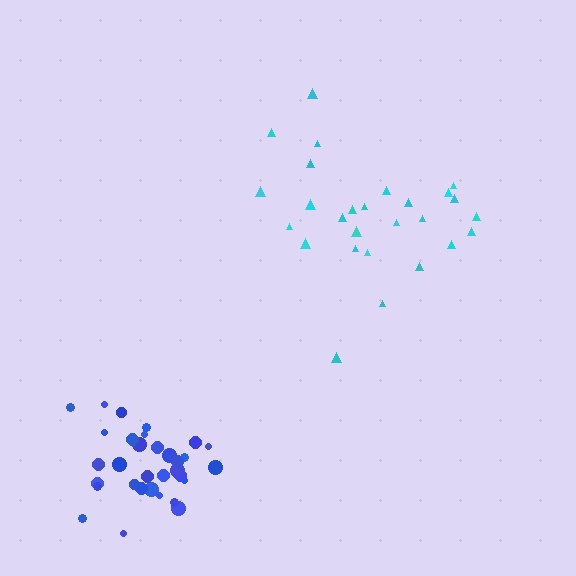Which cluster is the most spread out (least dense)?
Cyan.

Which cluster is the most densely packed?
Blue.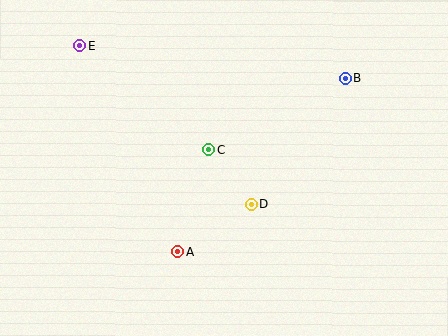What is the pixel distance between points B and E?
The distance between B and E is 268 pixels.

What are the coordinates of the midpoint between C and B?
The midpoint between C and B is at (277, 114).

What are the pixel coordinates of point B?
Point B is at (346, 78).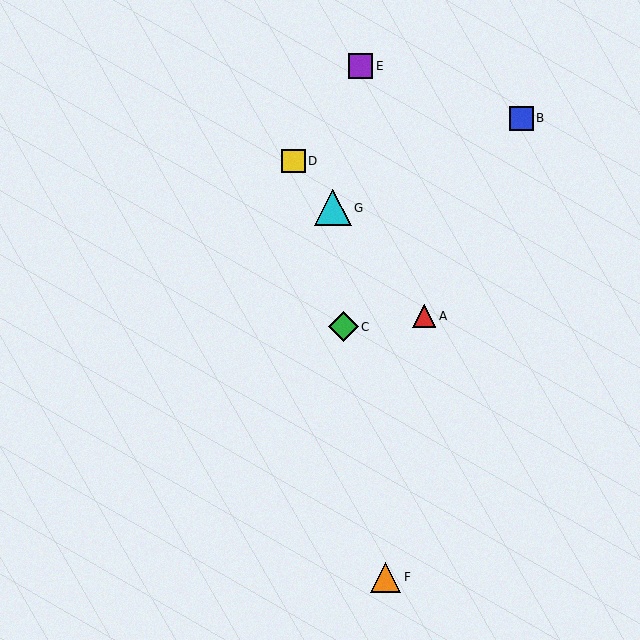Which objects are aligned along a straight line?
Objects A, D, G are aligned along a straight line.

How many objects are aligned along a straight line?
3 objects (A, D, G) are aligned along a straight line.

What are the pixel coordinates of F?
Object F is at (385, 578).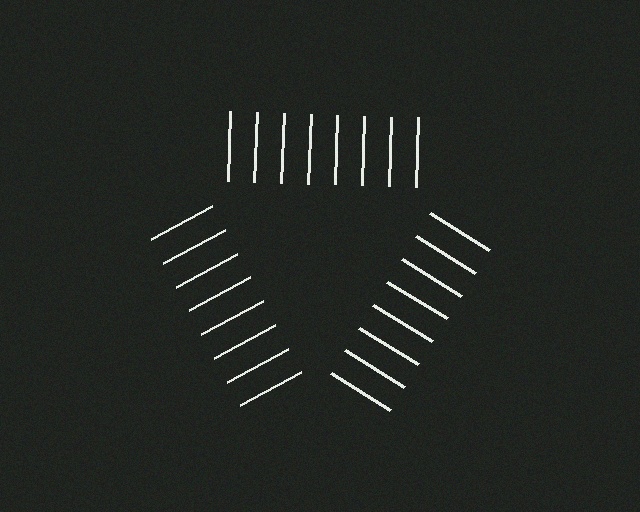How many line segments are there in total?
24 — 8 along each of the 3 edges.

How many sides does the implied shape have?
3 sides — the line-ends trace a triangle.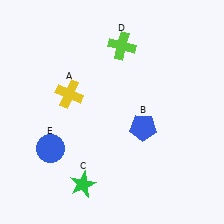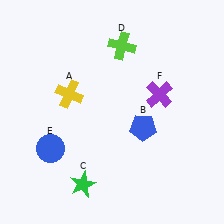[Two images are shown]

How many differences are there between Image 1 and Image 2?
There is 1 difference between the two images.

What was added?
A purple cross (F) was added in Image 2.